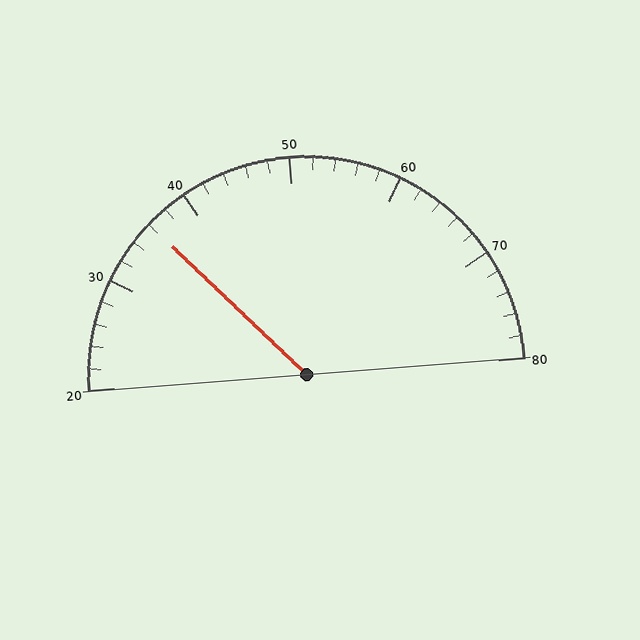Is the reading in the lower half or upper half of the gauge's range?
The reading is in the lower half of the range (20 to 80).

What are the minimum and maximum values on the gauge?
The gauge ranges from 20 to 80.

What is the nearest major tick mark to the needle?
The nearest major tick mark is 40.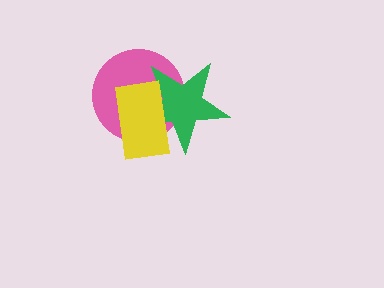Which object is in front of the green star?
The yellow rectangle is in front of the green star.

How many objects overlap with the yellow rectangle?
2 objects overlap with the yellow rectangle.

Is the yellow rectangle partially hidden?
No, no other shape covers it.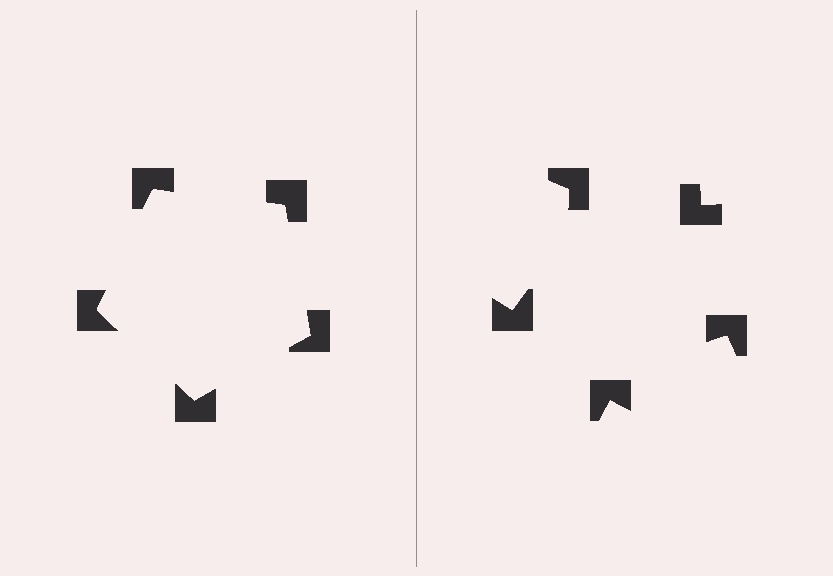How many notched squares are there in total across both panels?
10 — 5 on each side.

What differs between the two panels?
The notched squares are positioned identically on both sides; only the wedge orientations differ. On the left they align to a pentagon; on the right they are misaligned.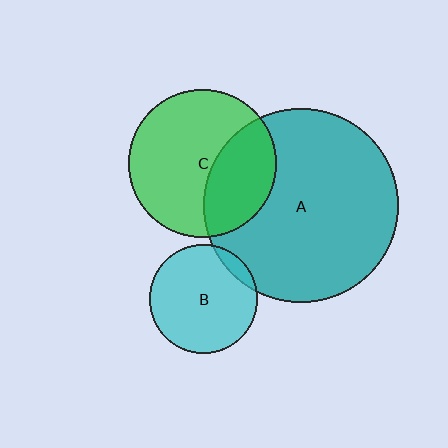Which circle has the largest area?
Circle A (teal).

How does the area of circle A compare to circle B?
Approximately 3.2 times.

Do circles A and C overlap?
Yes.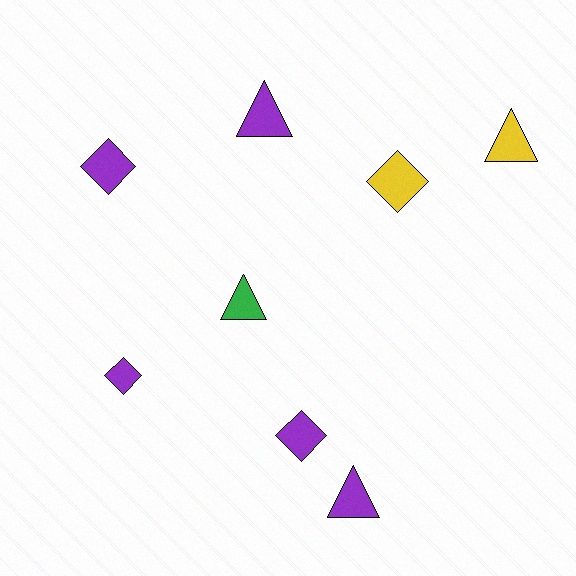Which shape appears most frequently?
Triangle, with 4 objects.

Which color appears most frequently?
Purple, with 5 objects.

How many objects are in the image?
There are 8 objects.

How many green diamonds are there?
There are no green diamonds.